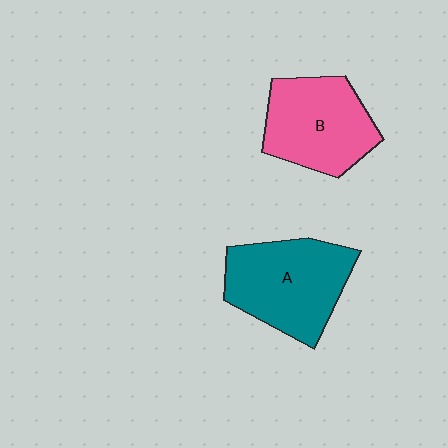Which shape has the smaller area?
Shape B (pink).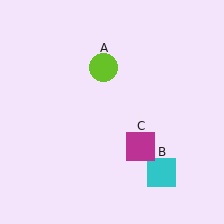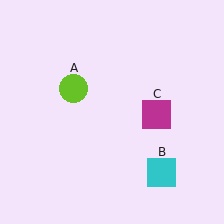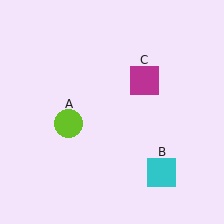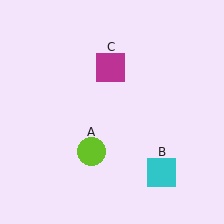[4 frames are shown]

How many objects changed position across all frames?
2 objects changed position: lime circle (object A), magenta square (object C).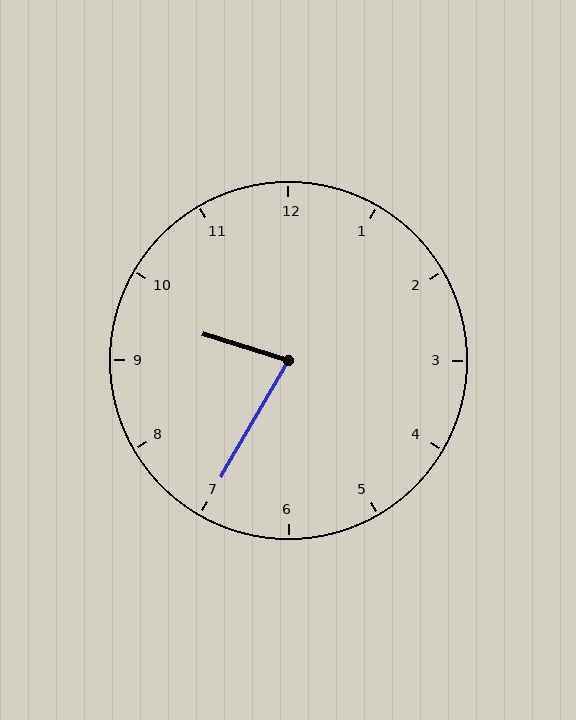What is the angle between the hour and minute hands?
Approximately 78 degrees.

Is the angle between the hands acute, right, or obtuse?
It is acute.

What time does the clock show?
9:35.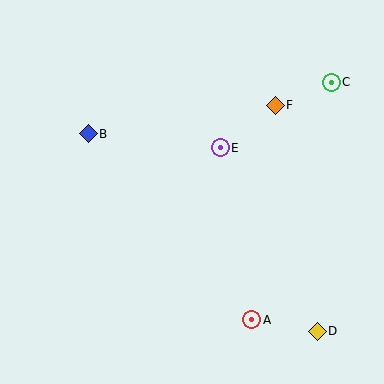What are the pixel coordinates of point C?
Point C is at (331, 82).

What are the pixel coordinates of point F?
Point F is at (275, 105).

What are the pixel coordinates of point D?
Point D is at (317, 331).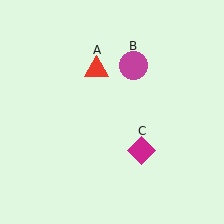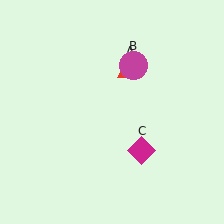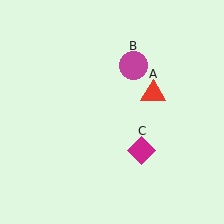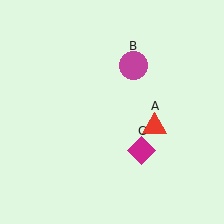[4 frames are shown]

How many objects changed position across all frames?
1 object changed position: red triangle (object A).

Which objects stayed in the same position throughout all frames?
Magenta circle (object B) and magenta diamond (object C) remained stationary.